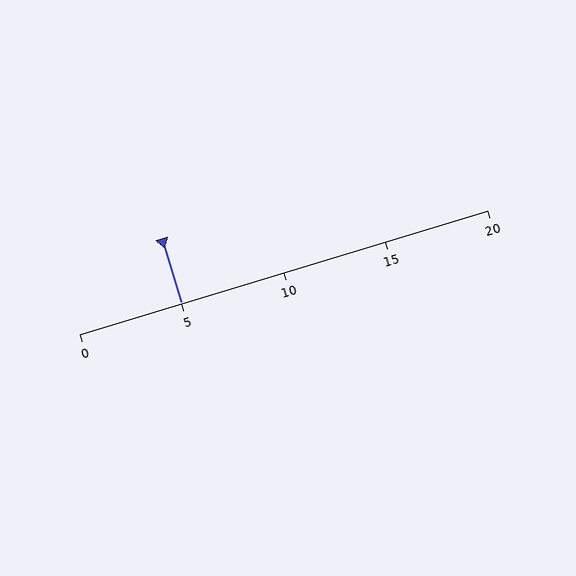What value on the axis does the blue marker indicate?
The marker indicates approximately 5.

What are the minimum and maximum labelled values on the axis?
The axis runs from 0 to 20.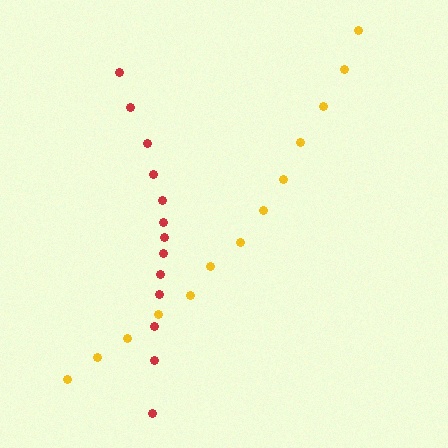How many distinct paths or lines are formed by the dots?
There are 2 distinct paths.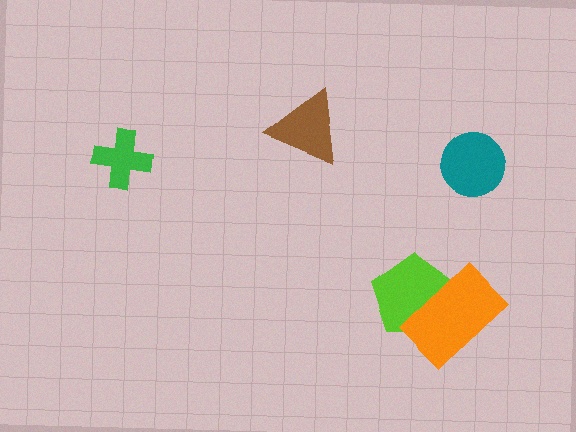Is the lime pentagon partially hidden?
Yes, it is partially covered by another shape.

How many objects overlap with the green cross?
0 objects overlap with the green cross.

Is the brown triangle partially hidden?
No, no other shape covers it.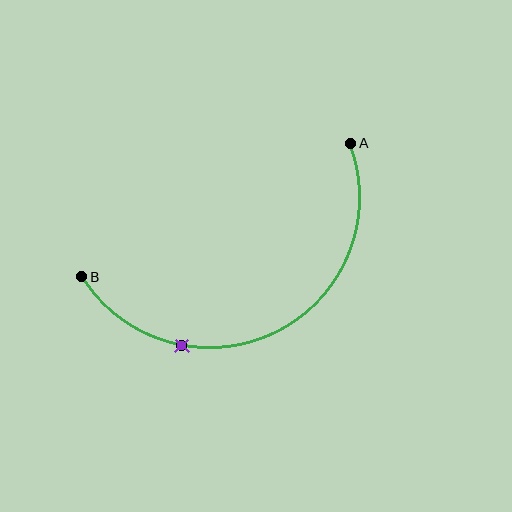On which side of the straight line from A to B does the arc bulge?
The arc bulges below the straight line connecting A and B.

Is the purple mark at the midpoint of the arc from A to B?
No. The purple mark lies on the arc but is closer to endpoint B. The arc midpoint would be at the point on the curve equidistant along the arc from both A and B.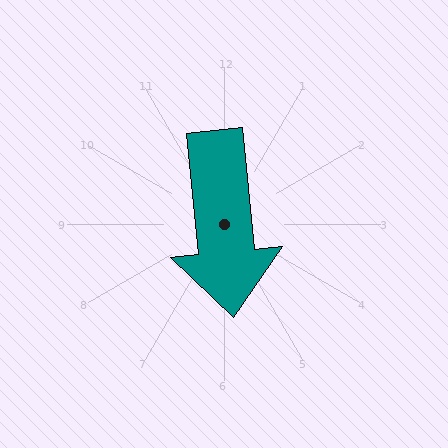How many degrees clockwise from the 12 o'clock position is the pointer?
Approximately 174 degrees.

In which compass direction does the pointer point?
South.